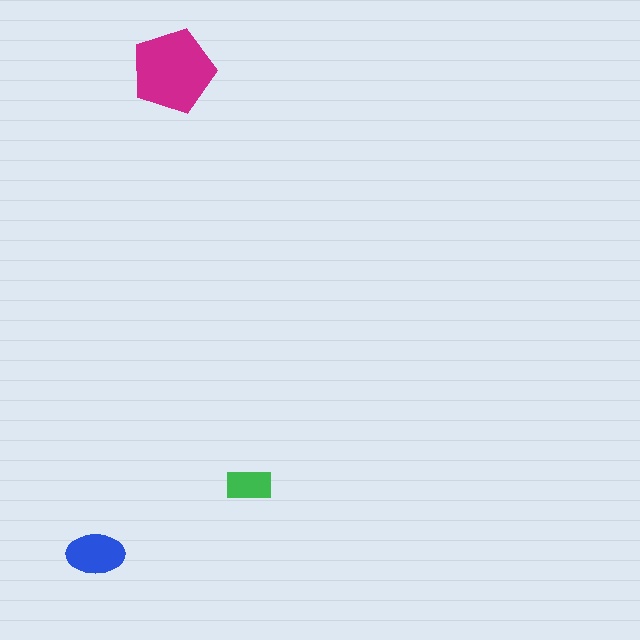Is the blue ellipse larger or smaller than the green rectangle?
Larger.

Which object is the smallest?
The green rectangle.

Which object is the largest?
The magenta pentagon.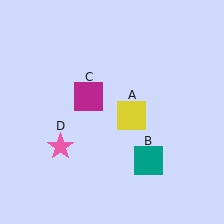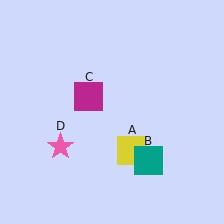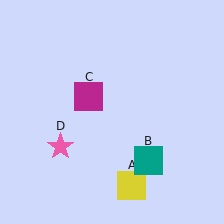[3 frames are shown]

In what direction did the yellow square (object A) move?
The yellow square (object A) moved down.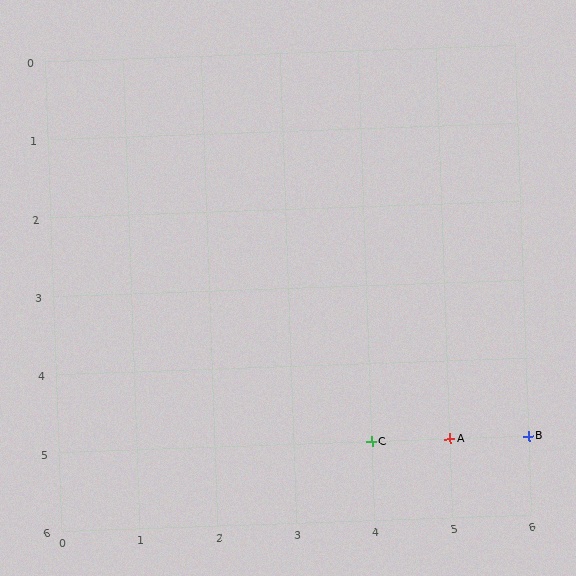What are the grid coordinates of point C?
Point C is at grid coordinates (4, 5).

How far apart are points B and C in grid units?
Points B and C are 2 columns apart.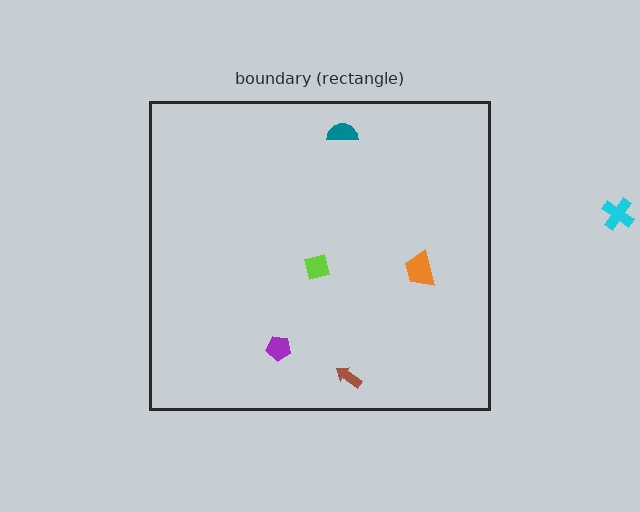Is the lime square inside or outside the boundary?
Inside.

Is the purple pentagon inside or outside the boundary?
Inside.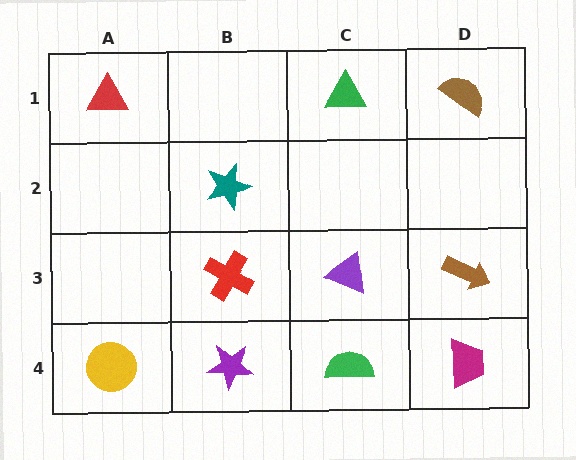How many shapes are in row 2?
1 shape.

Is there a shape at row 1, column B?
No, that cell is empty.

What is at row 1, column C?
A green triangle.